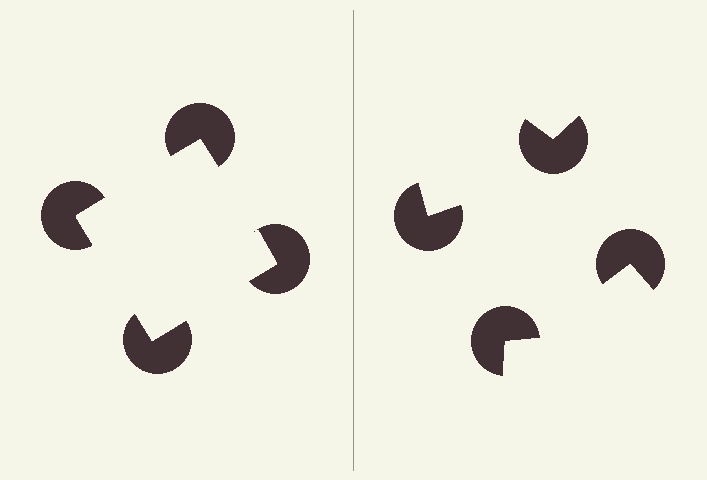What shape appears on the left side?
An illusory square.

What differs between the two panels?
The pac-man discs are positioned identically on both sides; only the wedge orientations differ. On the left they align to a square; on the right they are misaligned.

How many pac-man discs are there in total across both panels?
8 — 4 on each side.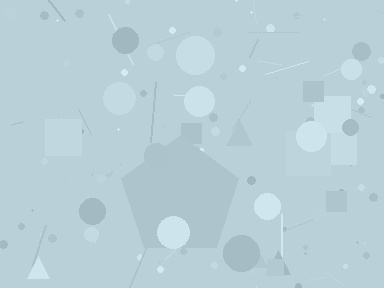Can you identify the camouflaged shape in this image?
The camouflaged shape is a pentagon.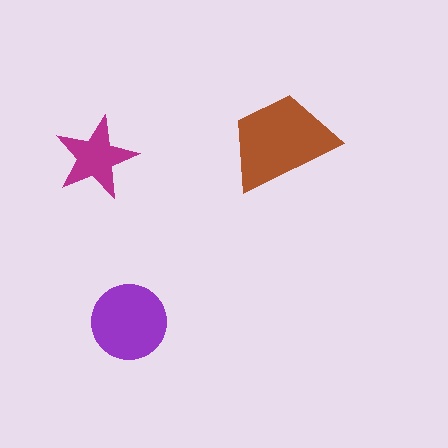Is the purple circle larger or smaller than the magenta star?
Larger.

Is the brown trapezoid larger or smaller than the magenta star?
Larger.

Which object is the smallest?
The magenta star.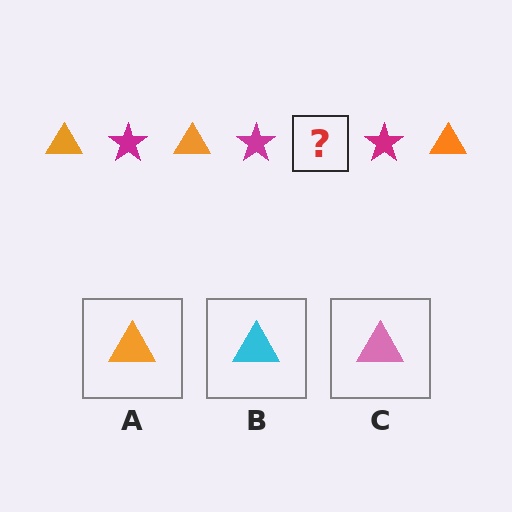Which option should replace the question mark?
Option A.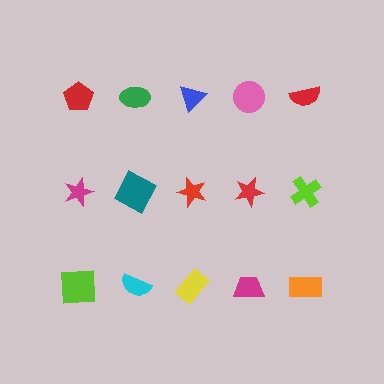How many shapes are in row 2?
5 shapes.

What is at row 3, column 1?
A lime square.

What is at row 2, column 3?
A red star.